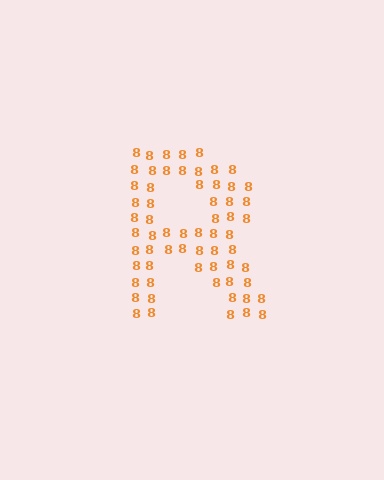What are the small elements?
The small elements are digit 8's.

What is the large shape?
The large shape is the letter R.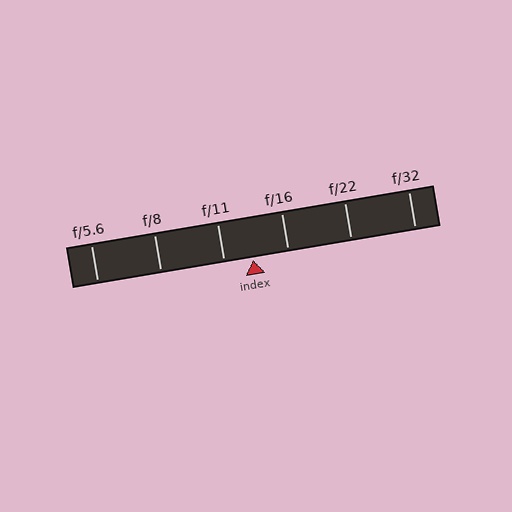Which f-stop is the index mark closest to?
The index mark is closest to f/11.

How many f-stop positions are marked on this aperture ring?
There are 6 f-stop positions marked.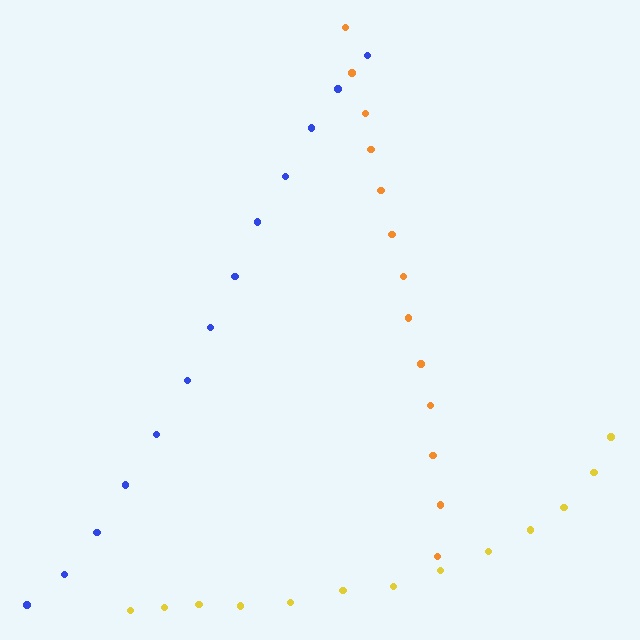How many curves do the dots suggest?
There are 3 distinct paths.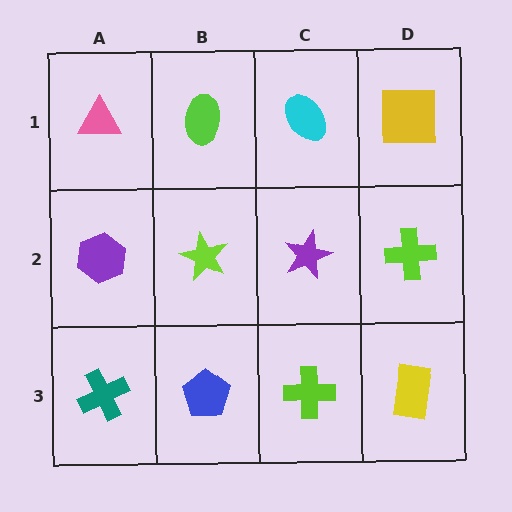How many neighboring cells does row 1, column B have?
3.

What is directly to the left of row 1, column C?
A lime ellipse.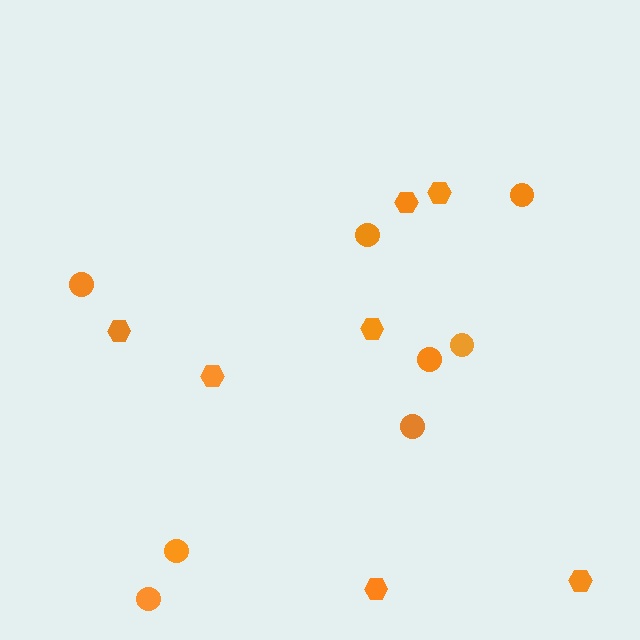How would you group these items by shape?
There are 2 groups: one group of circles (8) and one group of hexagons (7).